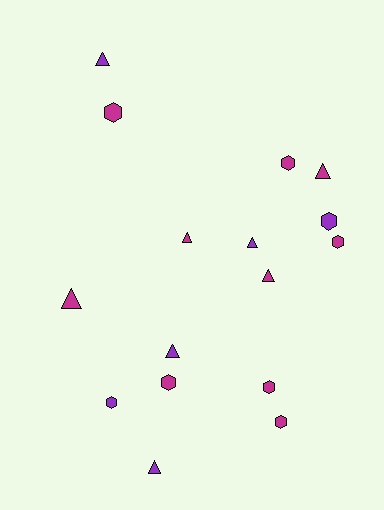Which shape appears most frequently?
Triangle, with 8 objects.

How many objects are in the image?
There are 16 objects.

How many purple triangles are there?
There are 4 purple triangles.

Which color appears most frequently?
Magenta, with 10 objects.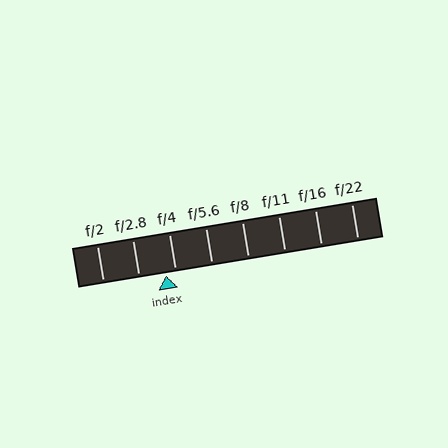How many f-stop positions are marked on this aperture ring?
There are 8 f-stop positions marked.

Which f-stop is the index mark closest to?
The index mark is closest to f/4.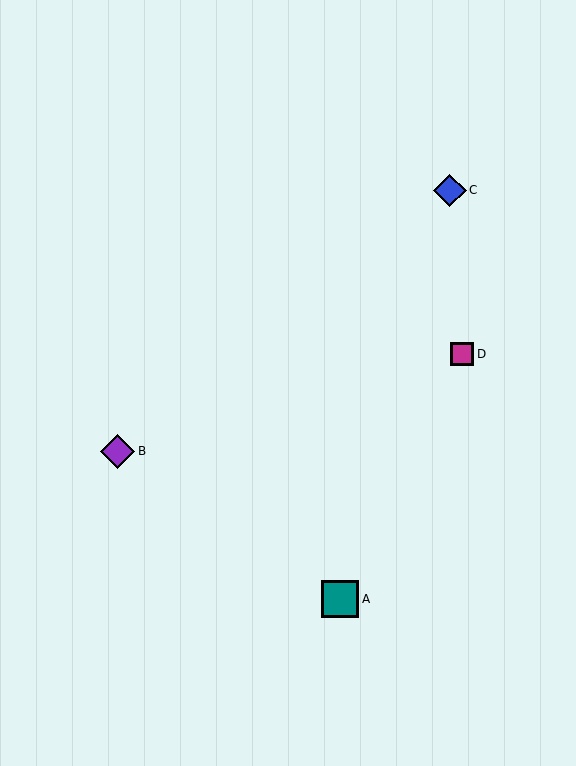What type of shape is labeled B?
Shape B is a purple diamond.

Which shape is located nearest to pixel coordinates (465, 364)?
The magenta square (labeled D) at (462, 354) is nearest to that location.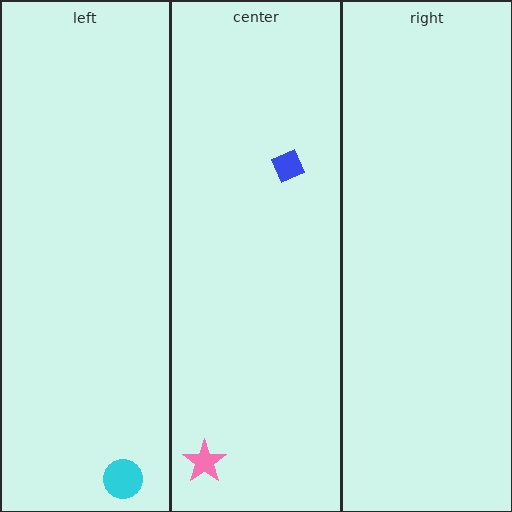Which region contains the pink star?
The center region.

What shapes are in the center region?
The pink star, the blue diamond.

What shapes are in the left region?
The cyan circle.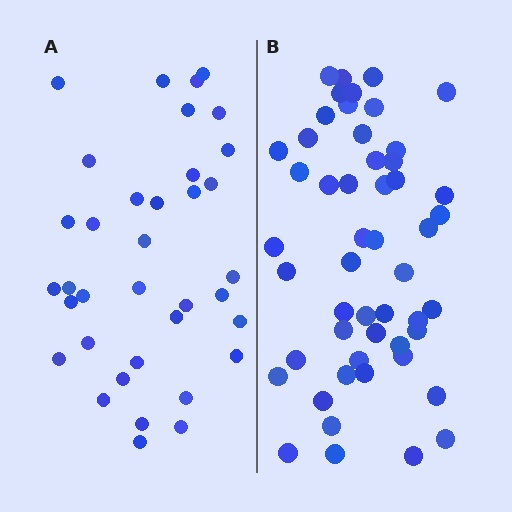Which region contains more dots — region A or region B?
Region B (the right region) has more dots.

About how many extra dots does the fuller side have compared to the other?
Region B has approximately 15 more dots than region A.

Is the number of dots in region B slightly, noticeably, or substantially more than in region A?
Region B has noticeably more, but not dramatically so. The ratio is roughly 1.4 to 1.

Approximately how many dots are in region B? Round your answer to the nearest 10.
About 50 dots. (The exact count is 51, which rounds to 50.)